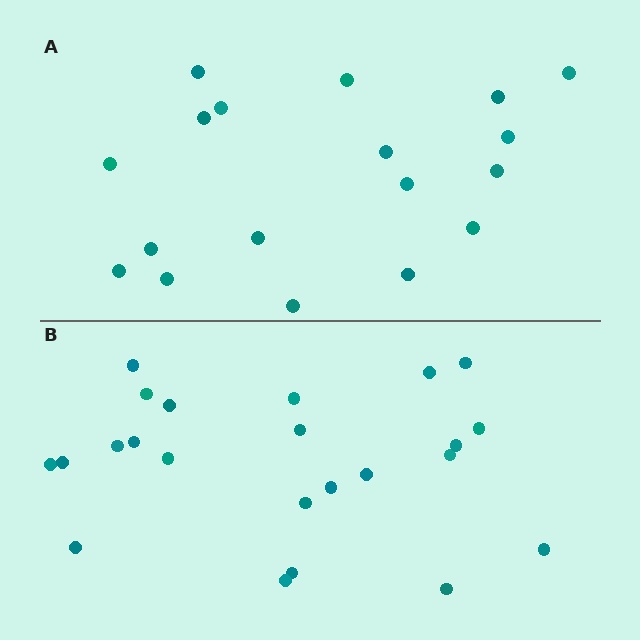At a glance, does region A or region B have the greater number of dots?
Region B (the bottom region) has more dots.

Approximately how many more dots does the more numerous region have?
Region B has about 5 more dots than region A.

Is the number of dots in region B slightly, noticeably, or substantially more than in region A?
Region B has noticeably more, but not dramatically so. The ratio is roughly 1.3 to 1.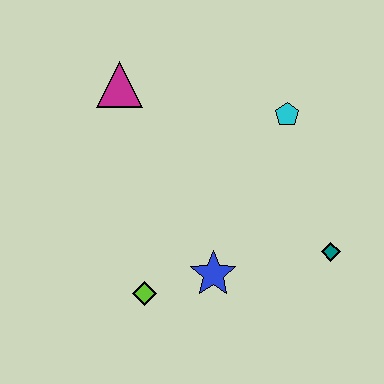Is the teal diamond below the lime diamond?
No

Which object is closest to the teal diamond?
The blue star is closest to the teal diamond.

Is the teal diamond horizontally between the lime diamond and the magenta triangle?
No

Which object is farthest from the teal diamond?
The magenta triangle is farthest from the teal diamond.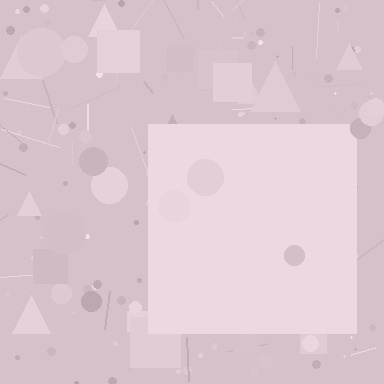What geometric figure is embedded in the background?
A square is embedded in the background.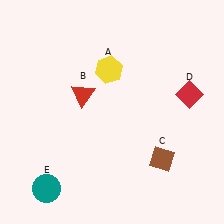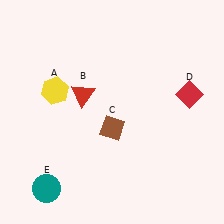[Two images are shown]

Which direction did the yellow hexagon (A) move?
The yellow hexagon (A) moved left.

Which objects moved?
The objects that moved are: the yellow hexagon (A), the brown diamond (C).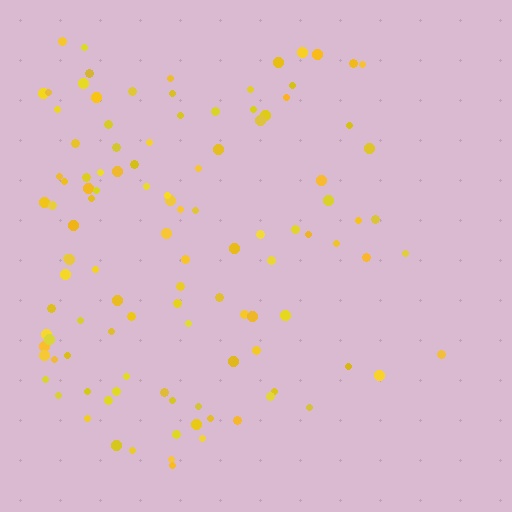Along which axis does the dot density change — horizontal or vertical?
Horizontal.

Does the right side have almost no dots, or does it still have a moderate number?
Still a moderate number, just noticeably fewer than the left.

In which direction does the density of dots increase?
From right to left, with the left side densest.